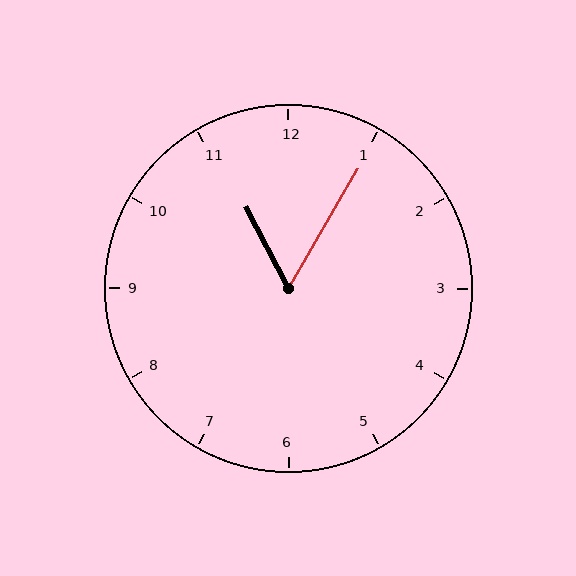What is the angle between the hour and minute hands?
Approximately 58 degrees.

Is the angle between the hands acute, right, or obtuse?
It is acute.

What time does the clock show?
11:05.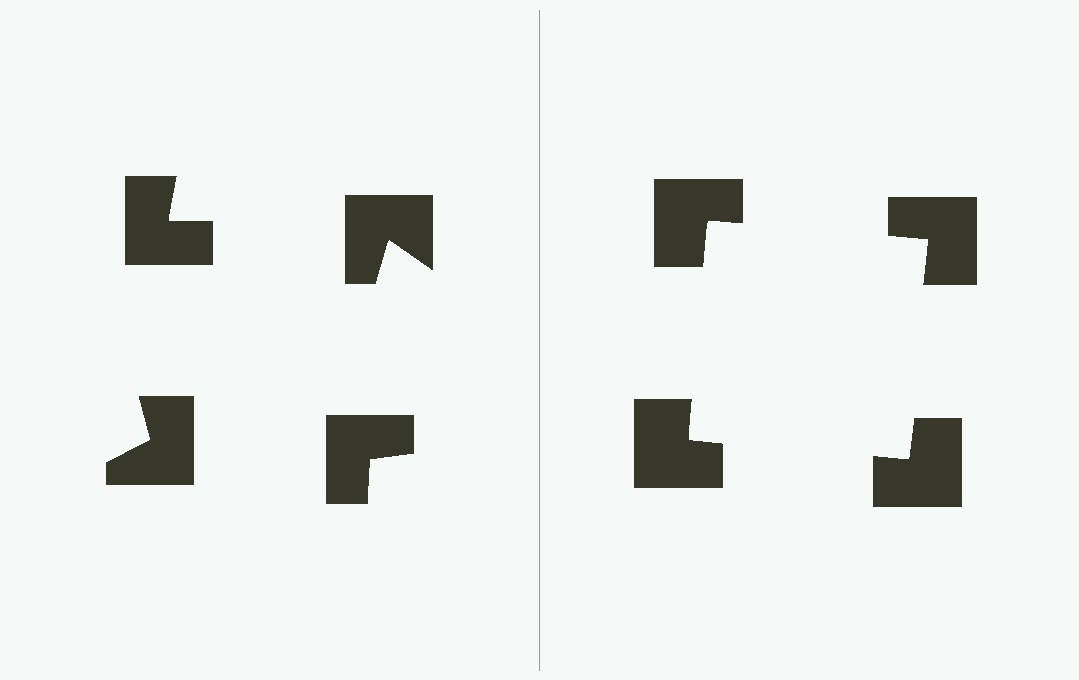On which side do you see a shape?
An illusory square appears on the right side. On the left side the wedge cuts are rotated, so no coherent shape forms.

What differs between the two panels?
The notched squares are positioned identically on both sides; only the wedge orientations differ. On the right they align to a square; on the left they are misaligned.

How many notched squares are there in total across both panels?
8 — 4 on each side.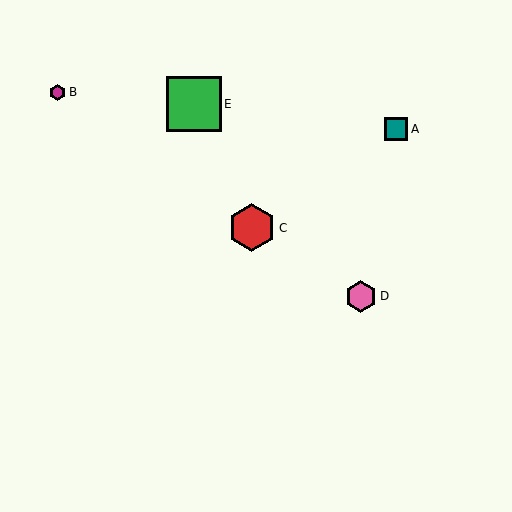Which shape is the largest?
The green square (labeled E) is the largest.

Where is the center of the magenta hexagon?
The center of the magenta hexagon is at (57, 92).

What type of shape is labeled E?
Shape E is a green square.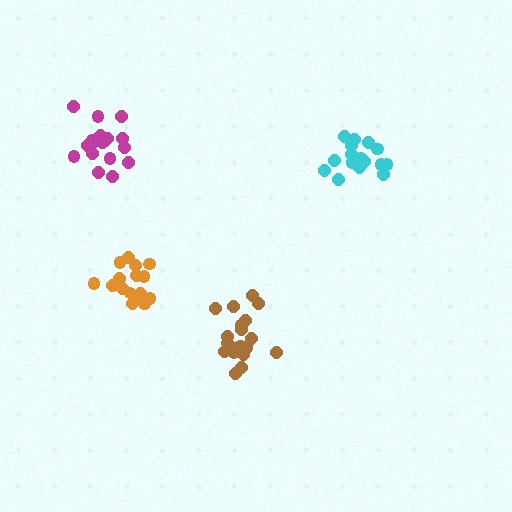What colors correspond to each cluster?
The clusters are colored: brown, magenta, cyan, orange.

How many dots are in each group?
Group 1: 19 dots, Group 2: 19 dots, Group 3: 17 dots, Group 4: 16 dots (71 total).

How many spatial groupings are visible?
There are 4 spatial groupings.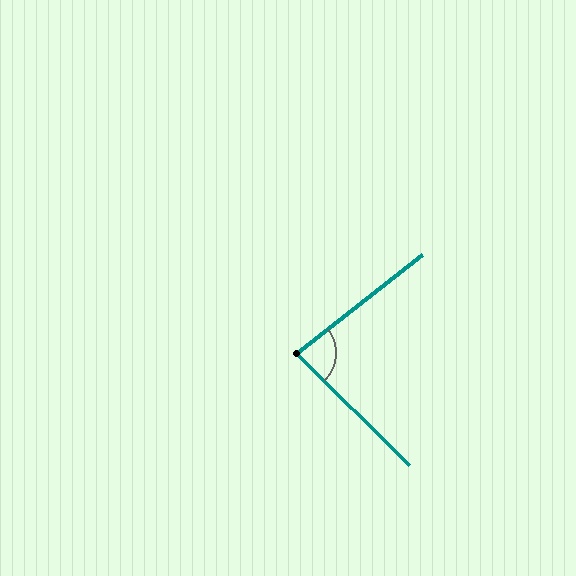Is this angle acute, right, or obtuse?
It is acute.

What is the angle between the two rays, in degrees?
Approximately 83 degrees.